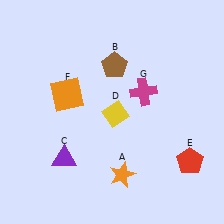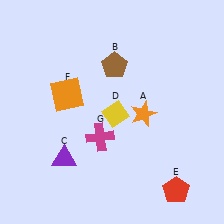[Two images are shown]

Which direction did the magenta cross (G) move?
The magenta cross (G) moved down.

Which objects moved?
The objects that moved are: the orange star (A), the red pentagon (E), the magenta cross (G).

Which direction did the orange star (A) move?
The orange star (A) moved up.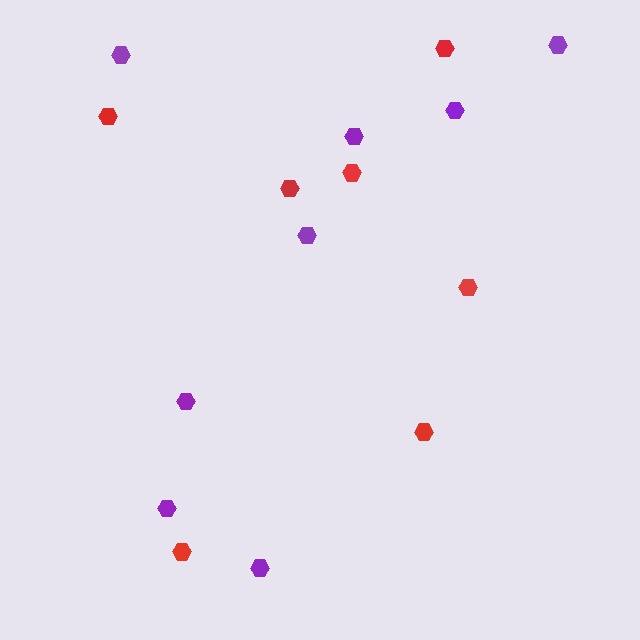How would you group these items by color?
There are 2 groups: one group of red hexagons (7) and one group of purple hexagons (8).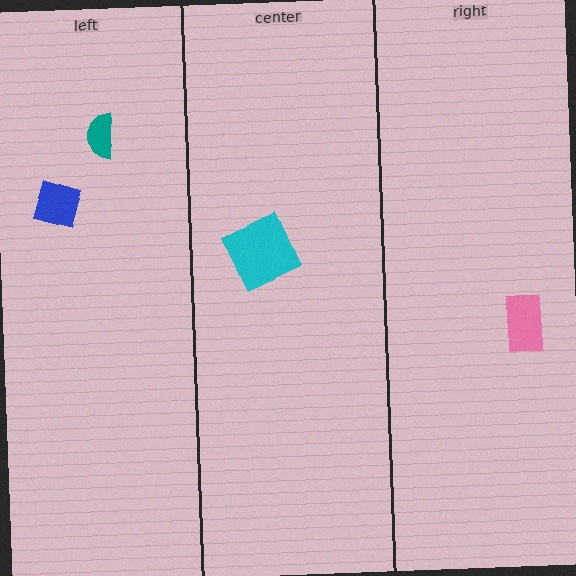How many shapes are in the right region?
1.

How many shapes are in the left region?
2.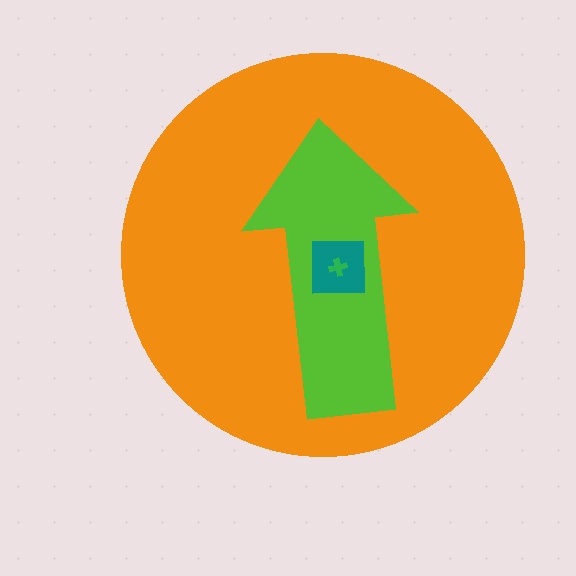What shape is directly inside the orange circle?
The lime arrow.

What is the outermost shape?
The orange circle.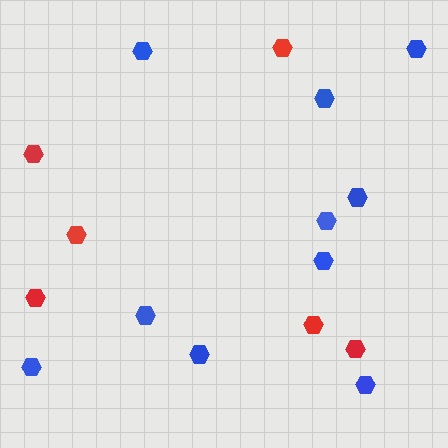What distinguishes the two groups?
There are 2 groups: one group of red hexagons (6) and one group of blue hexagons (10).